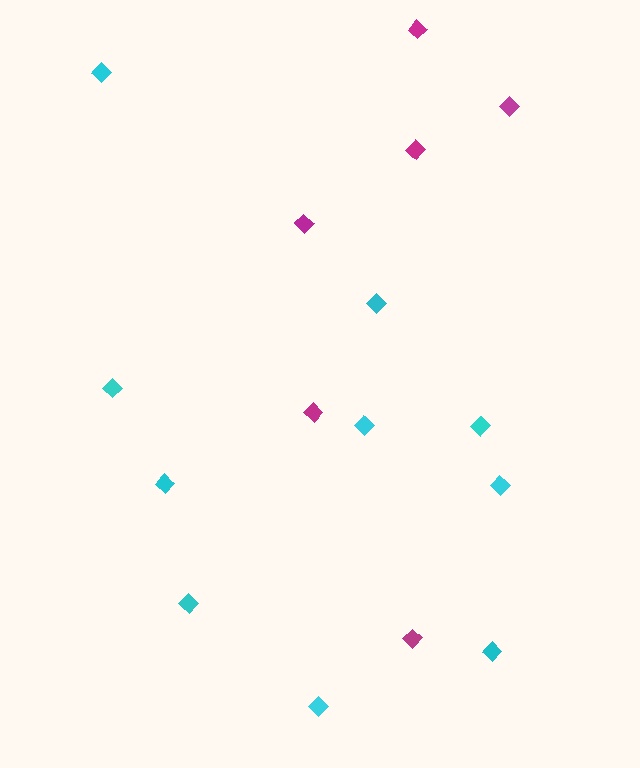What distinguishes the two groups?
There are 2 groups: one group of magenta diamonds (6) and one group of cyan diamonds (10).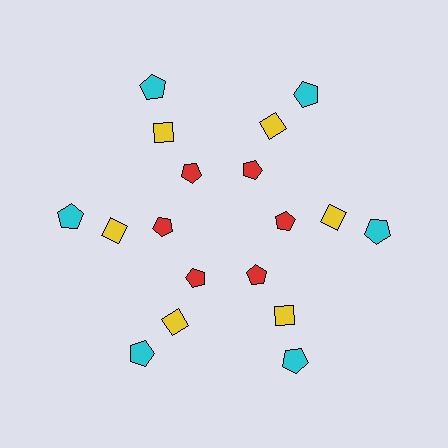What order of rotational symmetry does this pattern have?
This pattern has 6-fold rotational symmetry.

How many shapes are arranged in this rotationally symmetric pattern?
There are 18 shapes, arranged in 6 groups of 3.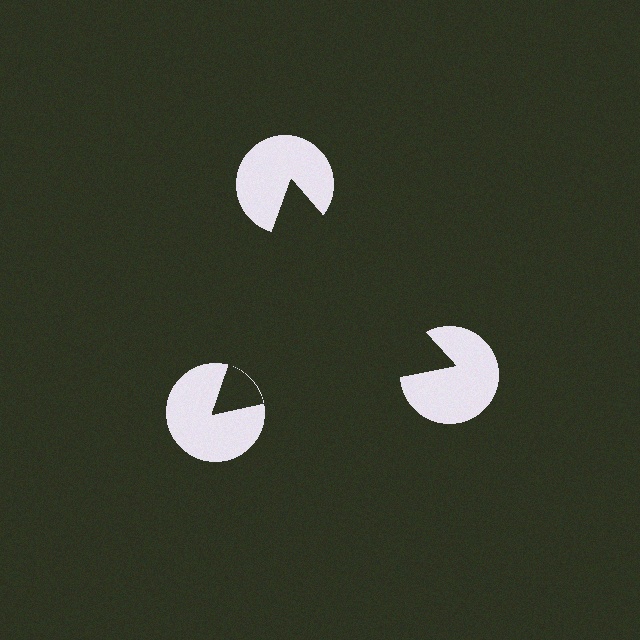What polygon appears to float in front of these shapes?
An illusory triangle — its edges are inferred from the aligned wedge cuts in the pac-man discs, not physically drawn.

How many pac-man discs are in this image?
There are 3 — one at each vertex of the illusory triangle.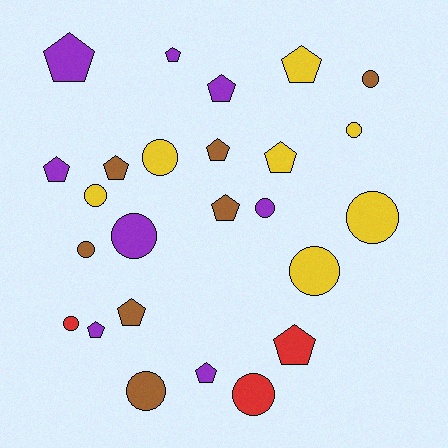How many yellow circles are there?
There are 5 yellow circles.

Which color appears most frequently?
Purple, with 8 objects.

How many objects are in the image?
There are 25 objects.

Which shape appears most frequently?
Pentagon, with 13 objects.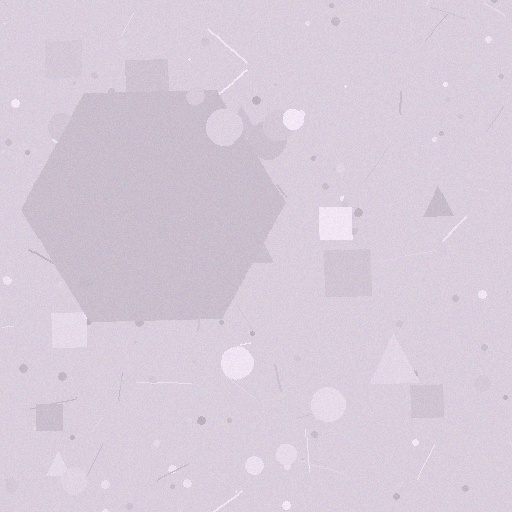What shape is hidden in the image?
A hexagon is hidden in the image.